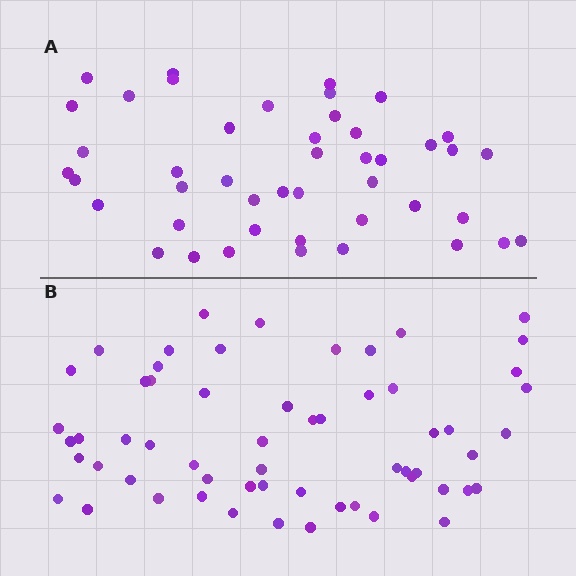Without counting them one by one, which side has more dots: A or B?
Region B (the bottom region) has more dots.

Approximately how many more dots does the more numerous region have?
Region B has approximately 15 more dots than region A.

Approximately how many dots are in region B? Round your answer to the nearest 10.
About 60 dots. (The exact count is 59, which rounds to 60.)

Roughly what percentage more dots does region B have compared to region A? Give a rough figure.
About 30% more.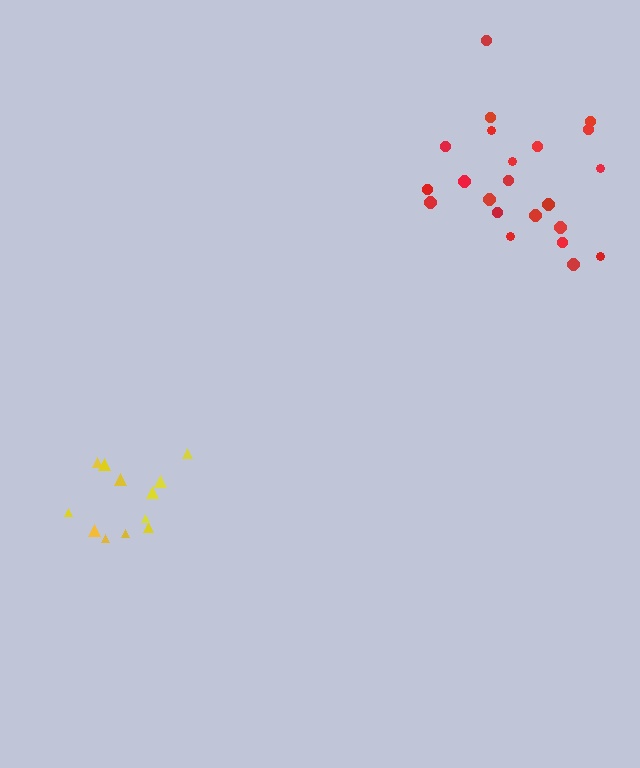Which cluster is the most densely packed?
Yellow.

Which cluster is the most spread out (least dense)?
Red.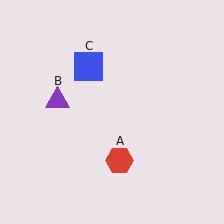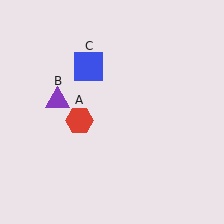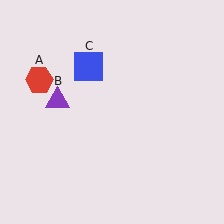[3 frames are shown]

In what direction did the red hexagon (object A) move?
The red hexagon (object A) moved up and to the left.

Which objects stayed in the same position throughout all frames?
Purple triangle (object B) and blue square (object C) remained stationary.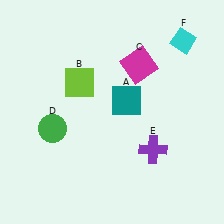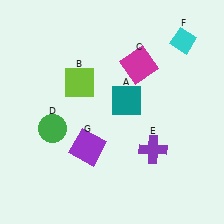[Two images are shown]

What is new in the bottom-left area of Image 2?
A purple square (G) was added in the bottom-left area of Image 2.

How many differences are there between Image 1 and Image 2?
There is 1 difference between the two images.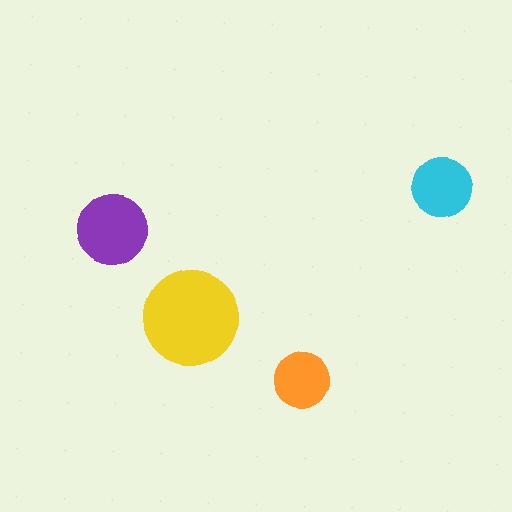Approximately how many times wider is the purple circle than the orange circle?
About 1.5 times wider.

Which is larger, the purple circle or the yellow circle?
The yellow one.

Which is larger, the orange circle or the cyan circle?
The cyan one.